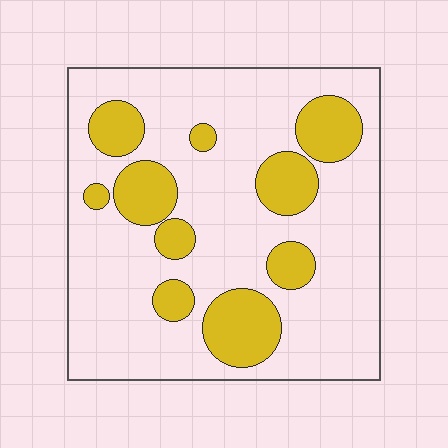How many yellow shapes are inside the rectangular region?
10.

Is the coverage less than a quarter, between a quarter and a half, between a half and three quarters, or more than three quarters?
Less than a quarter.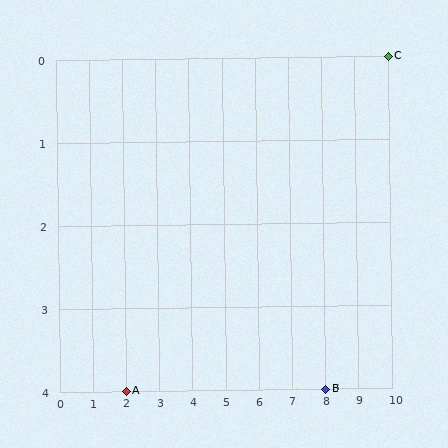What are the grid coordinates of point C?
Point C is at grid coordinates (10, 0).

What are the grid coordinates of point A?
Point A is at grid coordinates (2, 4).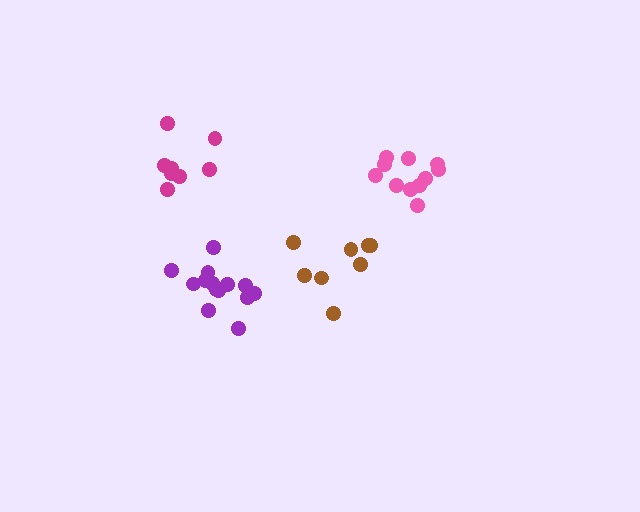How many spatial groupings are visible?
There are 4 spatial groupings.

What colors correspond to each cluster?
The clusters are colored: purple, magenta, brown, pink.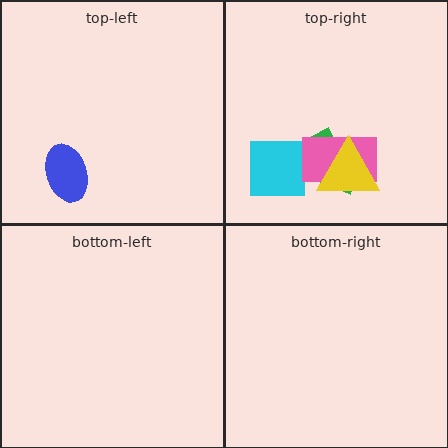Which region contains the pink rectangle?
The top-right region.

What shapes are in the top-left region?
The blue ellipse.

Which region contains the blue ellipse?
The top-left region.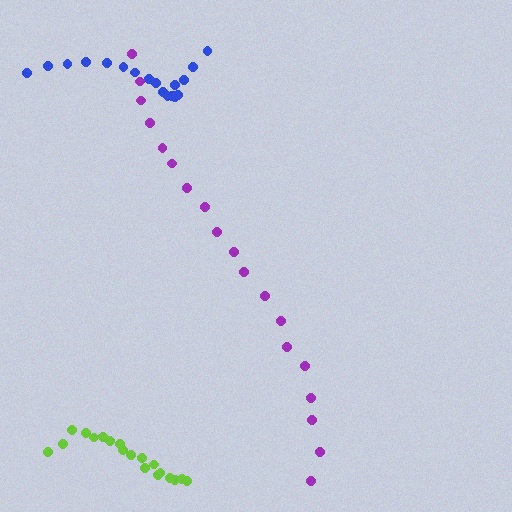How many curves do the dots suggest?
There are 3 distinct paths.